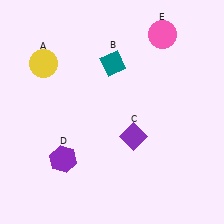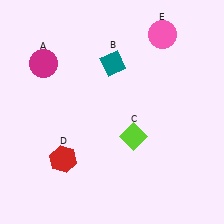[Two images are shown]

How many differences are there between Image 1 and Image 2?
There are 3 differences between the two images.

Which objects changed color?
A changed from yellow to magenta. C changed from purple to lime. D changed from purple to red.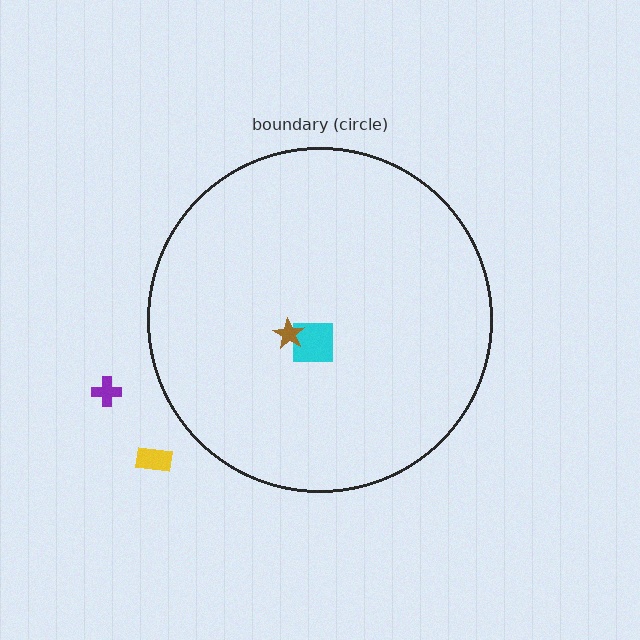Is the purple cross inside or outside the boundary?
Outside.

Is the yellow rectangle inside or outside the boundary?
Outside.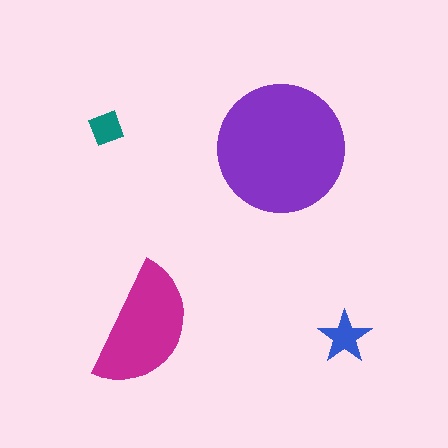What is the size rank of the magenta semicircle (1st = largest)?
2nd.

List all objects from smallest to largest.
The teal square, the blue star, the magenta semicircle, the purple circle.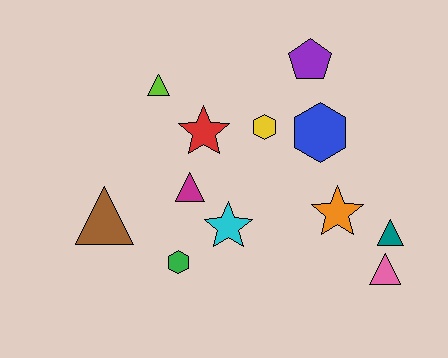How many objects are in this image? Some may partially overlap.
There are 12 objects.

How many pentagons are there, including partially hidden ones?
There is 1 pentagon.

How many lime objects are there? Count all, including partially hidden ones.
There is 1 lime object.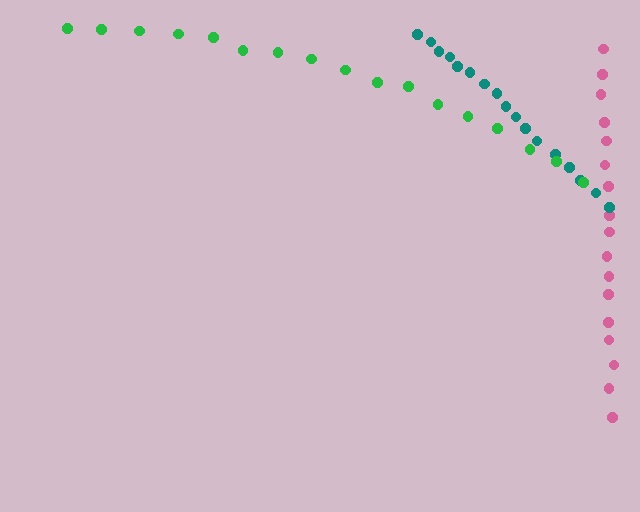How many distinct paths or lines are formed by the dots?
There are 3 distinct paths.